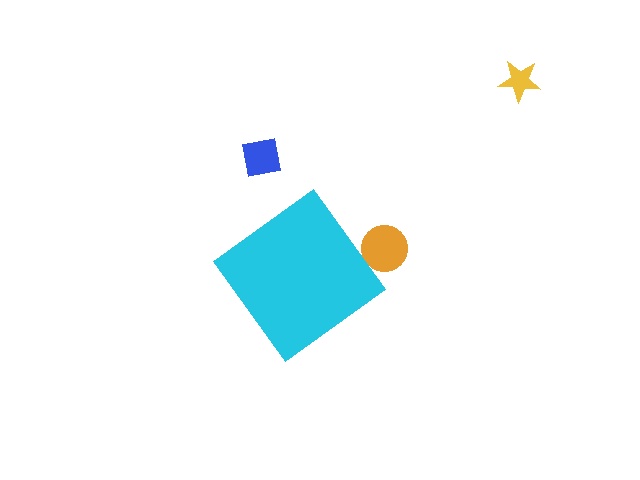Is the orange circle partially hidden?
Yes, the orange circle is partially hidden behind the cyan diamond.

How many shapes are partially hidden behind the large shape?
1 shape is partially hidden.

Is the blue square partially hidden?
No, the blue square is fully visible.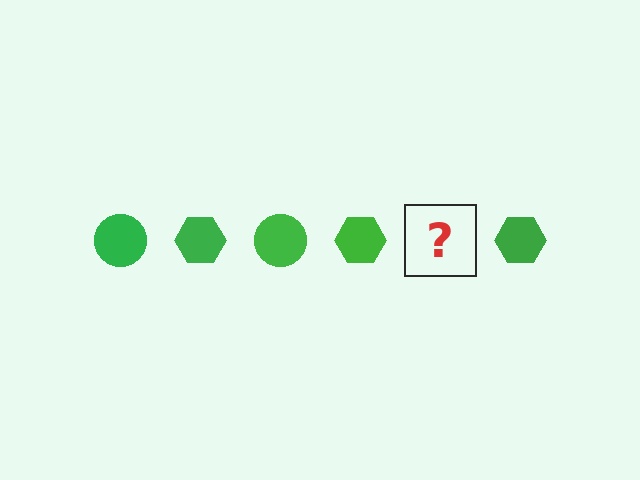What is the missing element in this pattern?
The missing element is a green circle.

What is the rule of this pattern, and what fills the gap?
The rule is that the pattern cycles through circle, hexagon shapes in green. The gap should be filled with a green circle.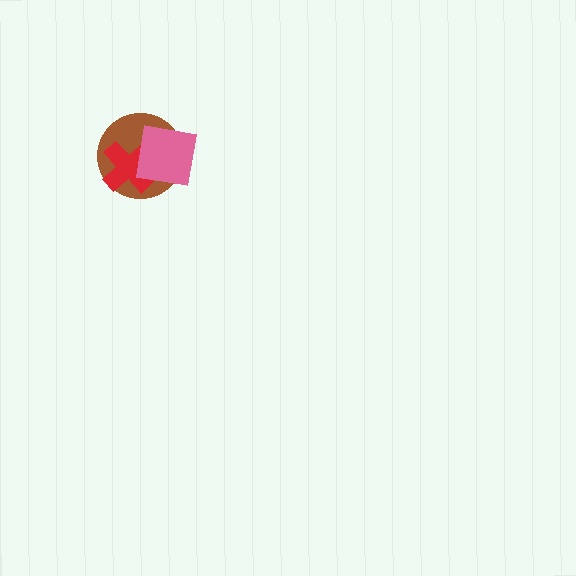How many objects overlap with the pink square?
2 objects overlap with the pink square.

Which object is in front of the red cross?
The pink square is in front of the red cross.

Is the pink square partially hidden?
No, no other shape covers it.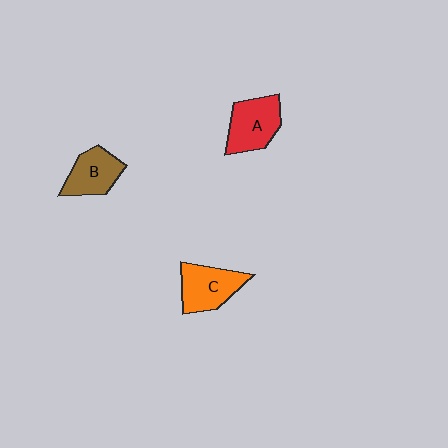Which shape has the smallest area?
Shape B (brown).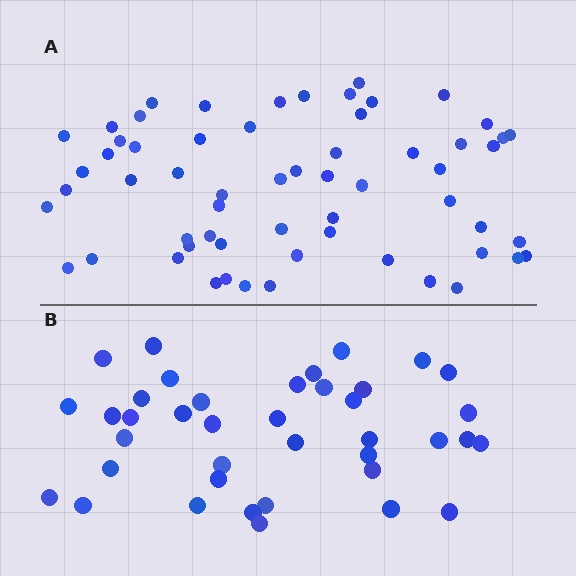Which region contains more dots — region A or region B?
Region A (the top region) has more dots.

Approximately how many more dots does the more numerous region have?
Region A has approximately 20 more dots than region B.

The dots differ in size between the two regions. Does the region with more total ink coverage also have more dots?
No. Region B has more total ink coverage because its dots are larger, but region A actually contains more individual dots. Total area can be misleading — the number of items is what matters here.